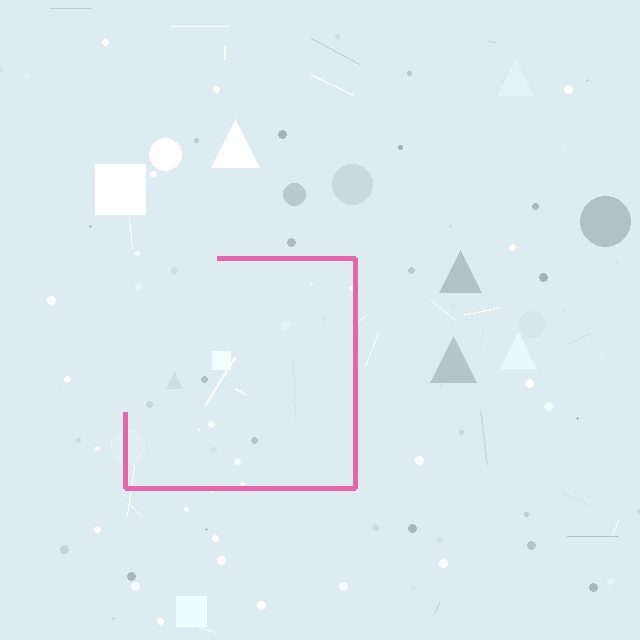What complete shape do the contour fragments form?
The contour fragments form a square.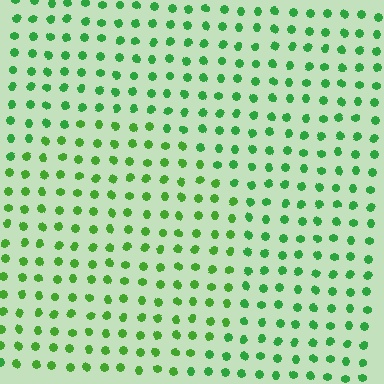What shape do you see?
I see a circle.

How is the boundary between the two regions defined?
The boundary is defined purely by a slight shift in hue (about 20 degrees). Spacing, size, and orientation are identical on both sides.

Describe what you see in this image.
The image is filled with small green elements in a uniform arrangement. A circle-shaped region is visible where the elements are tinted to a slightly different hue, forming a subtle color boundary.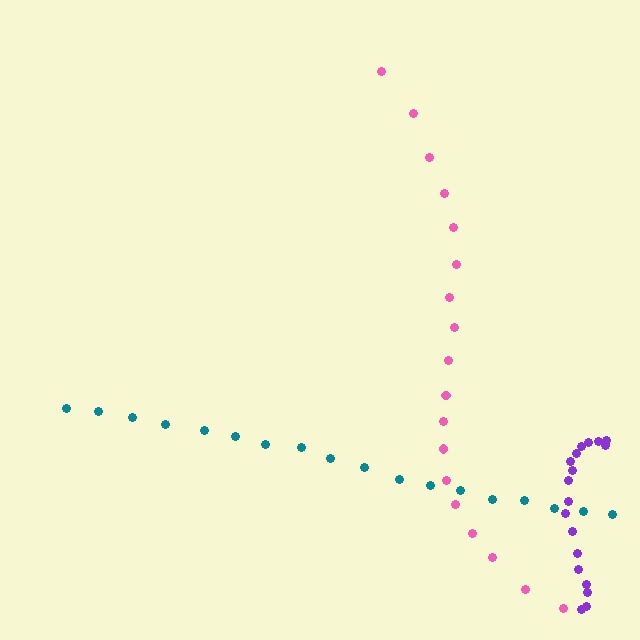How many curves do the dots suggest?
There are 3 distinct paths.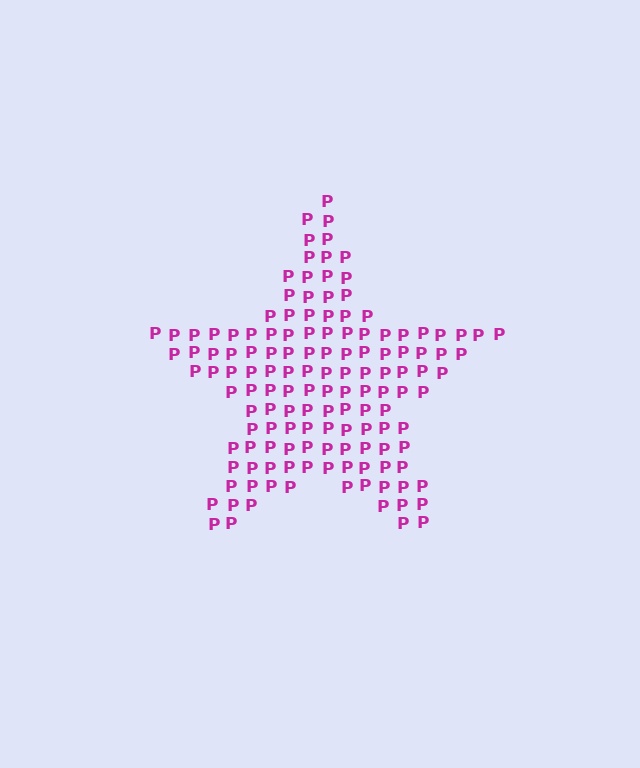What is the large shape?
The large shape is a star.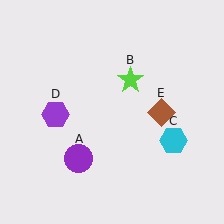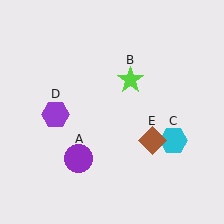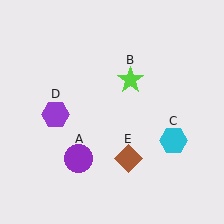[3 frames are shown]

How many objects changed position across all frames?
1 object changed position: brown diamond (object E).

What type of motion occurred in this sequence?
The brown diamond (object E) rotated clockwise around the center of the scene.